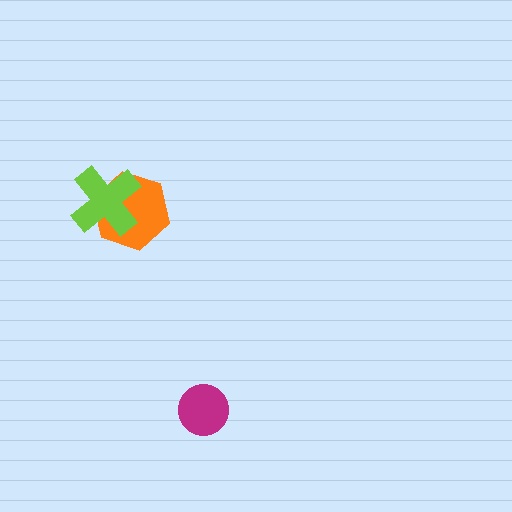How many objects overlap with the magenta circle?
0 objects overlap with the magenta circle.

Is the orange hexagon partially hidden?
Yes, it is partially covered by another shape.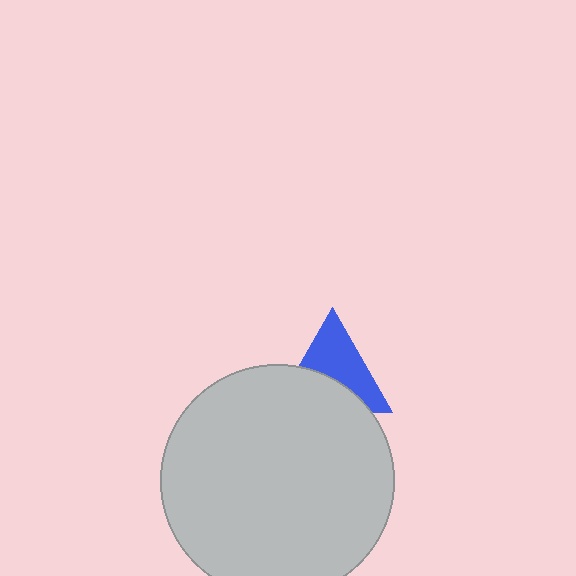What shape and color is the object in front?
The object in front is a light gray circle.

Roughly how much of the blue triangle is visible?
About half of it is visible (roughly 55%).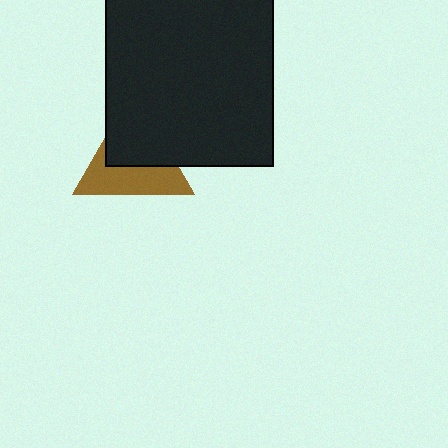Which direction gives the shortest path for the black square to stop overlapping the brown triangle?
Moving toward the upper-right gives the shortest separation.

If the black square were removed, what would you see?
You would see the complete brown triangle.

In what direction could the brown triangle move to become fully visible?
The brown triangle could move toward the lower-left. That would shift it out from behind the black square entirely.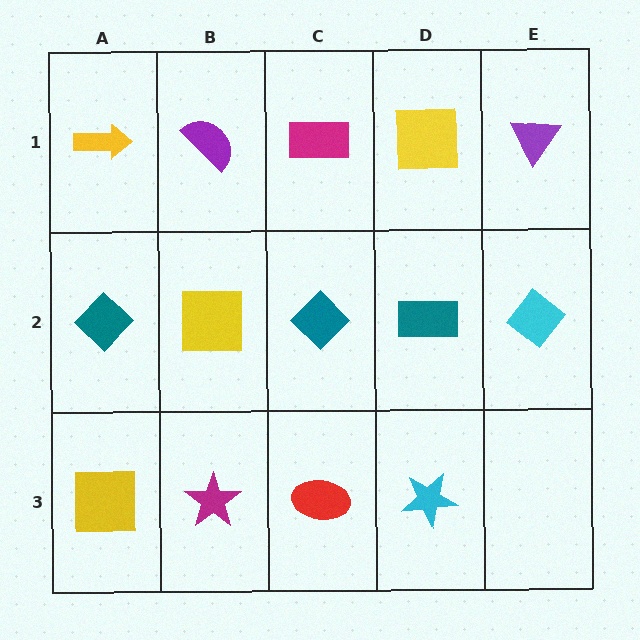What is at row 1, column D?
A yellow square.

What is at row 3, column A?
A yellow square.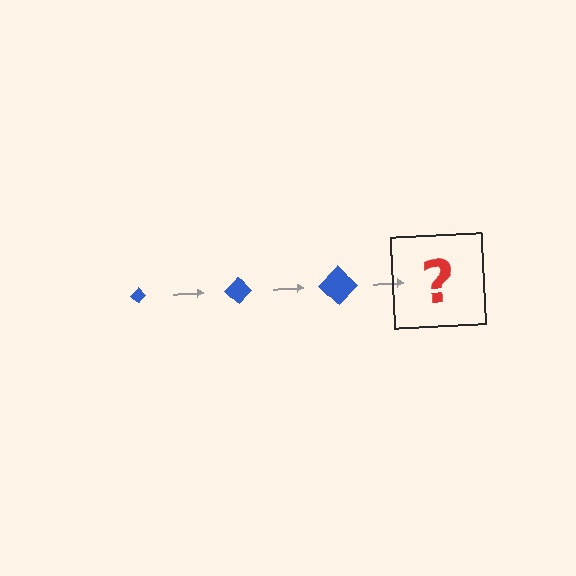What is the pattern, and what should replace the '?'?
The pattern is that the diamond gets progressively larger each step. The '?' should be a blue diamond, larger than the previous one.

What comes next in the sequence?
The next element should be a blue diamond, larger than the previous one.